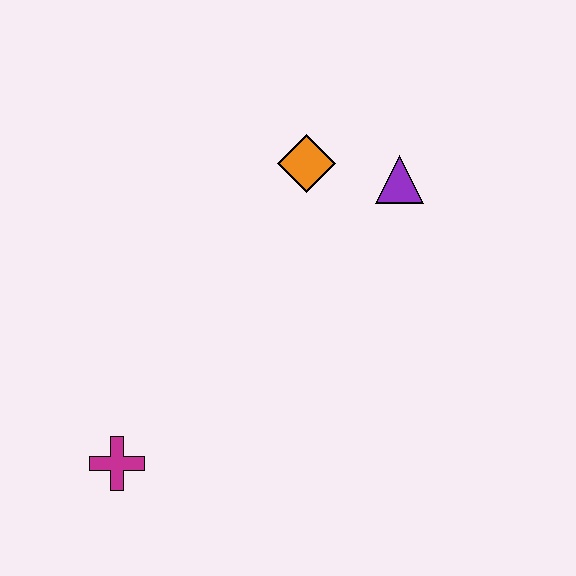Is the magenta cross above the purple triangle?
No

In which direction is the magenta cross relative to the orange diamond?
The magenta cross is below the orange diamond.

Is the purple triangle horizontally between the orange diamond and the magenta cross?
No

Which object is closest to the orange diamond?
The purple triangle is closest to the orange diamond.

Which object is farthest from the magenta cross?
The purple triangle is farthest from the magenta cross.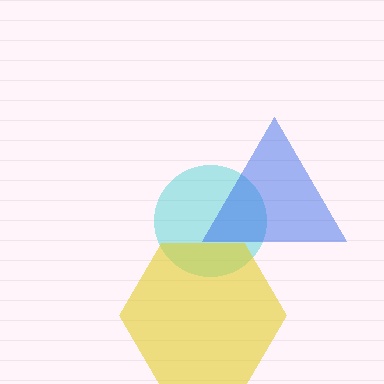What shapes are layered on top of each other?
The layered shapes are: a cyan circle, a blue triangle, a yellow hexagon.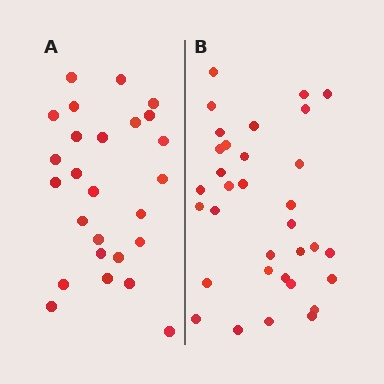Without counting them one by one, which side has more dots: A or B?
Region B (the right region) has more dots.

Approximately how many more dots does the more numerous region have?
Region B has roughly 8 or so more dots than region A.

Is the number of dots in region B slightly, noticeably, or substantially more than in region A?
Region B has noticeably more, but not dramatically so. The ratio is roughly 1.3 to 1.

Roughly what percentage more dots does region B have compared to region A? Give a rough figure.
About 25% more.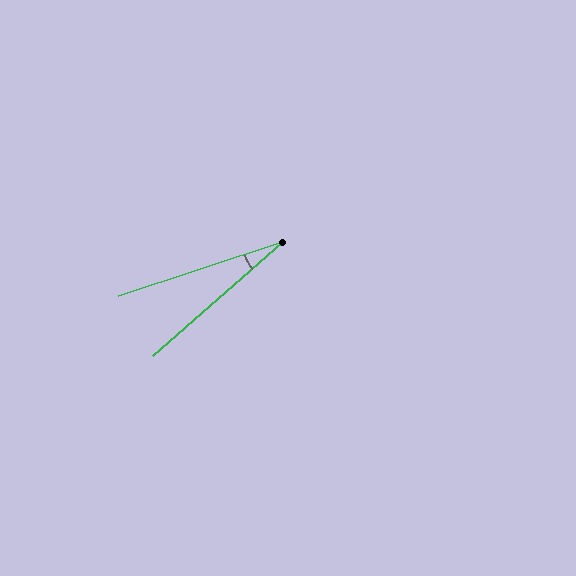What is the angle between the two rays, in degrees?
Approximately 23 degrees.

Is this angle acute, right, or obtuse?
It is acute.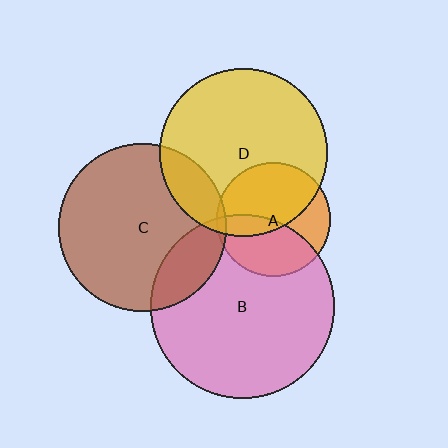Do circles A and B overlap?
Yes.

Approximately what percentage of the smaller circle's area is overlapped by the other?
Approximately 45%.